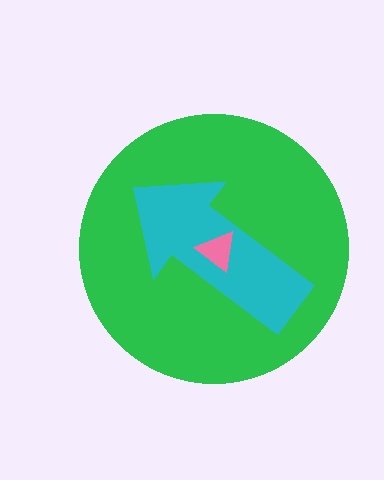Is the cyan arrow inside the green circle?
Yes.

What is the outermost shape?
The green circle.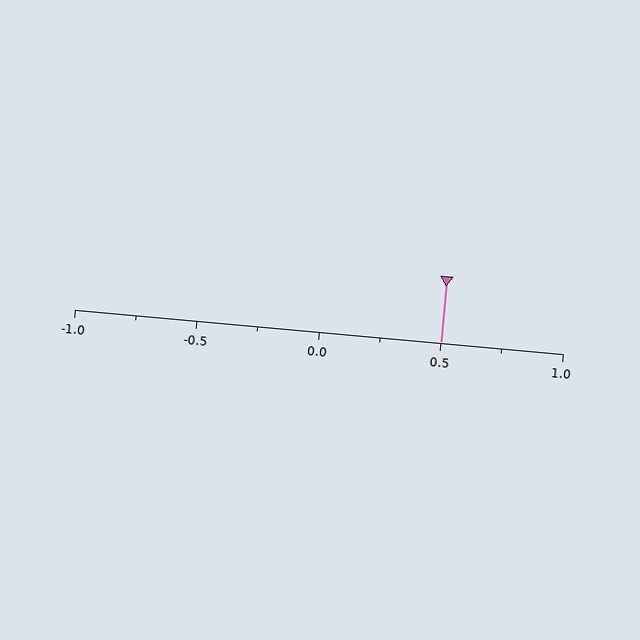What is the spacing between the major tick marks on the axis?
The major ticks are spaced 0.5 apart.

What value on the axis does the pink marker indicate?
The marker indicates approximately 0.5.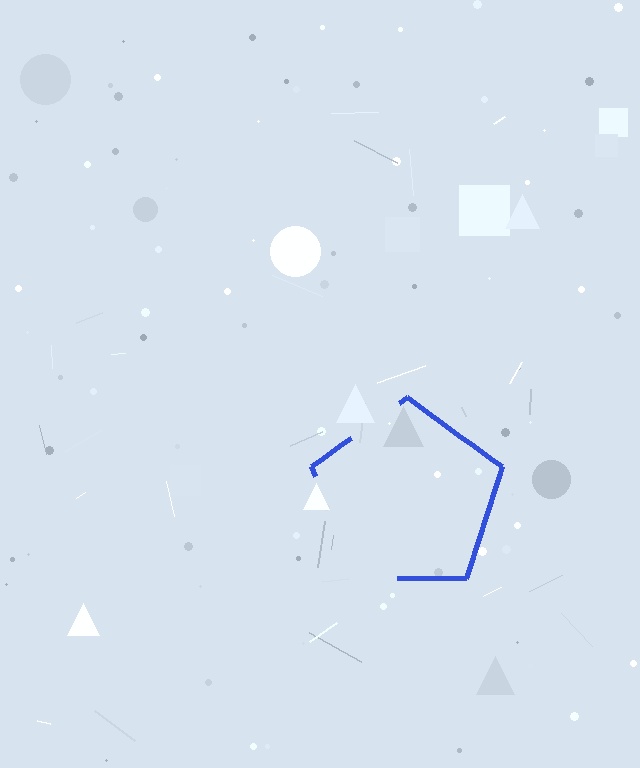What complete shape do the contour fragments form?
The contour fragments form a pentagon.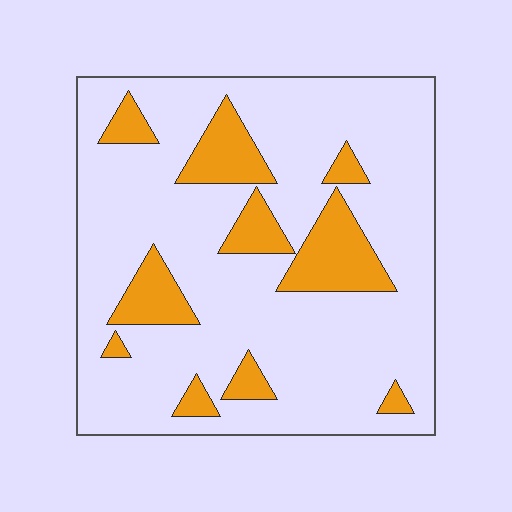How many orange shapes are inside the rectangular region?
10.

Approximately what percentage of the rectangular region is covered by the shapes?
Approximately 20%.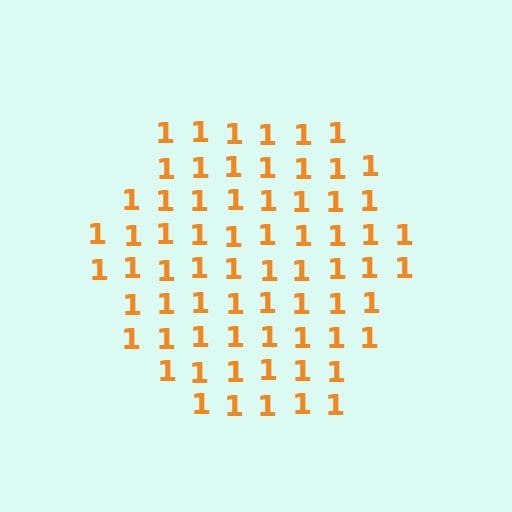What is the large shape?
The large shape is a hexagon.